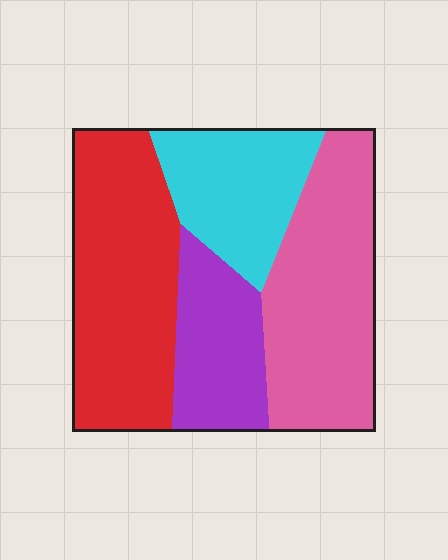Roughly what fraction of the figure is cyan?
Cyan covers roughly 20% of the figure.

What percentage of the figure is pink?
Pink covers 31% of the figure.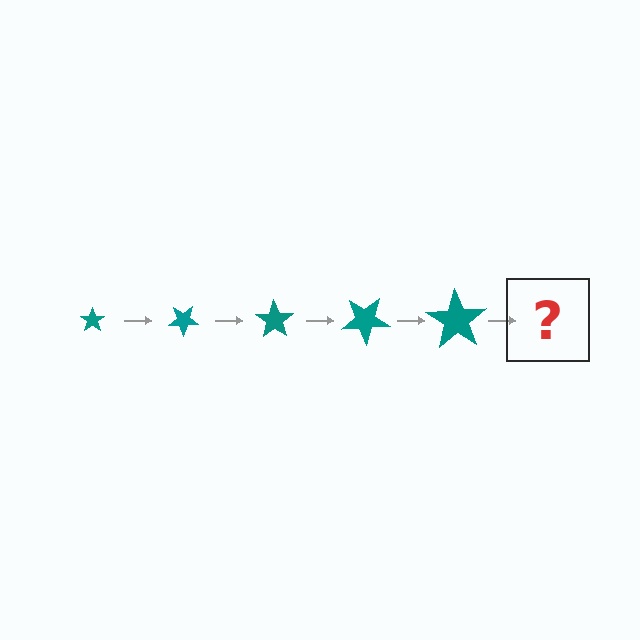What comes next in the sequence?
The next element should be a star, larger than the previous one and rotated 175 degrees from the start.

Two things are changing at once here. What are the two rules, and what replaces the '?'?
The two rules are that the star grows larger each step and it rotates 35 degrees each step. The '?' should be a star, larger than the previous one and rotated 175 degrees from the start.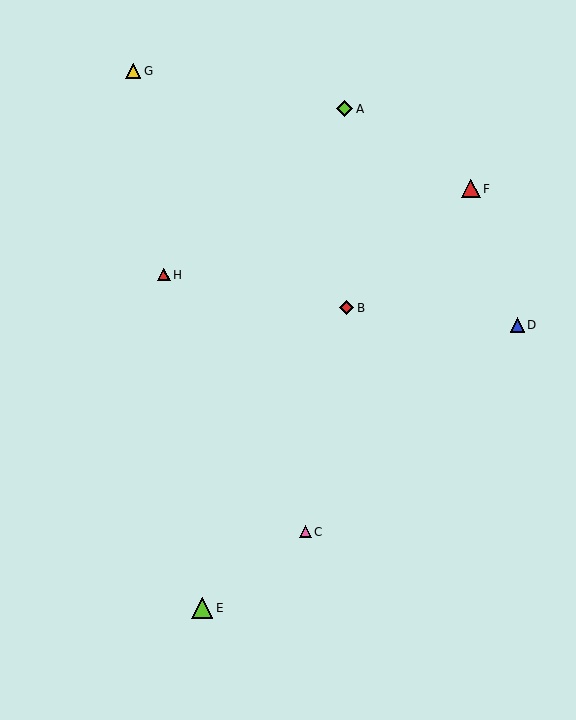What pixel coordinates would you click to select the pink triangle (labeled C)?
Click at (305, 532) to select the pink triangle C.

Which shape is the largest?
The lime triangle (labeled E) is the largest.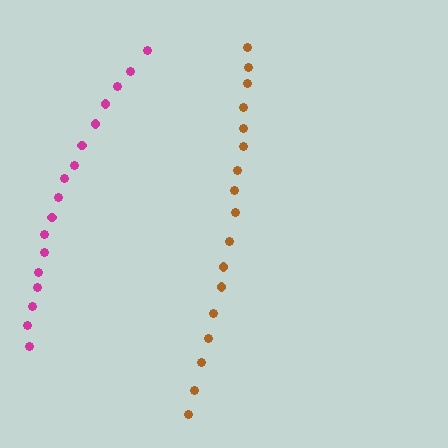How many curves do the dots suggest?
There are 2 distinct paths.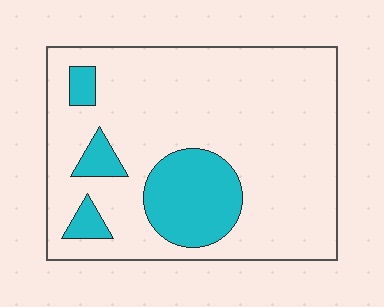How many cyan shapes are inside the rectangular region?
4.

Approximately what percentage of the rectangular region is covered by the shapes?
Approximately 20%.